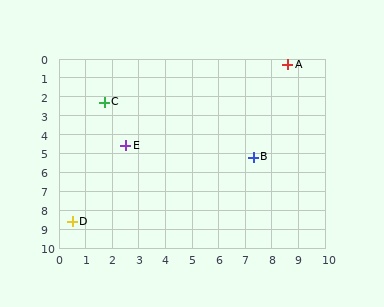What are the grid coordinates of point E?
Point E is at approximately (2.5, 4.6).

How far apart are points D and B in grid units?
Points D and B are about 7.6 grid units apart.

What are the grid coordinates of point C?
Point C is at approximately (1.7, 2.3).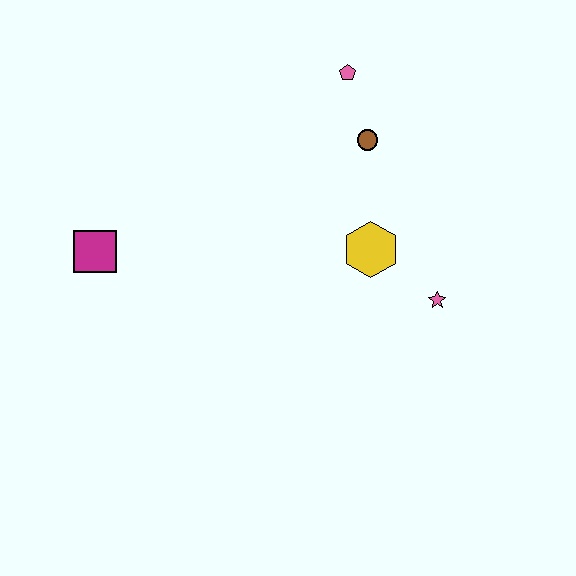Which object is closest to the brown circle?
The pink pentagon is closest to the brown circle.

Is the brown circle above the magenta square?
Yes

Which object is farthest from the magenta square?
The pink star is farthest from the magenta square.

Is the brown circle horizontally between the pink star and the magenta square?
Yes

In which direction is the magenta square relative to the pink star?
The magenta square is to the left of the pink star.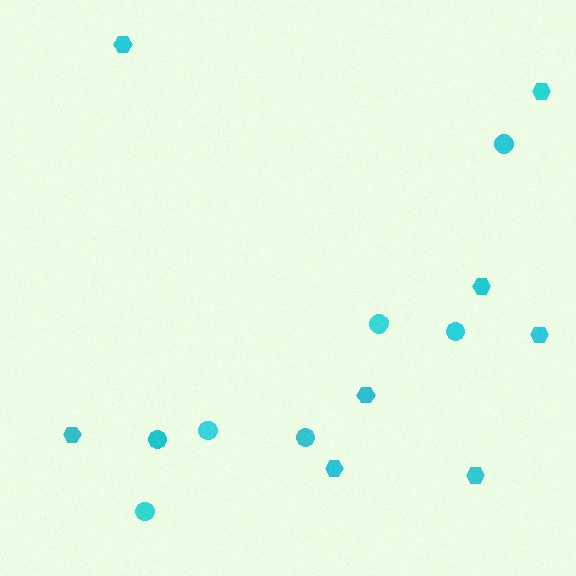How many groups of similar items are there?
There are 2 groups: one group of hexagons (8) and one group of circles (7).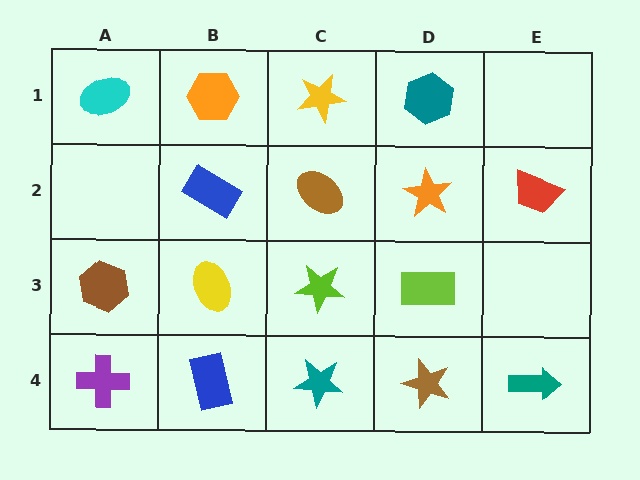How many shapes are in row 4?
5 shapes.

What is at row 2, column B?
A blue rectangle.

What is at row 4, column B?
A blue rectangle.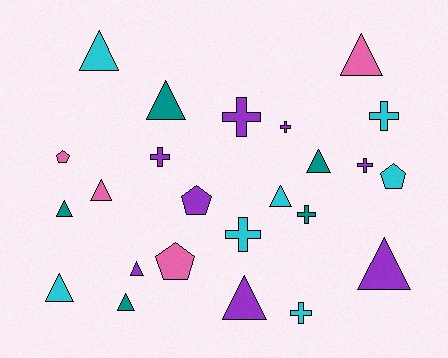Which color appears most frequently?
Purple, with 8 objects.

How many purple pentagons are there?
There is 1 purple pentagon.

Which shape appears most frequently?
Triangle, with 12 objects.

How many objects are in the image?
There are 24 objects.